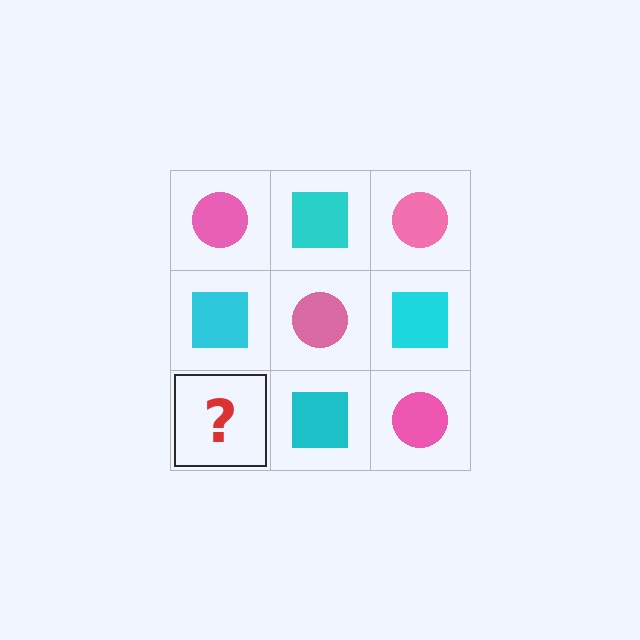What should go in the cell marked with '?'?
The missing cell should contain a pink circle.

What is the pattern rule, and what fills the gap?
The rule is that it alternates pink circle and cyan square in a checkerboard pattern. The gap should be filled with a pink circle.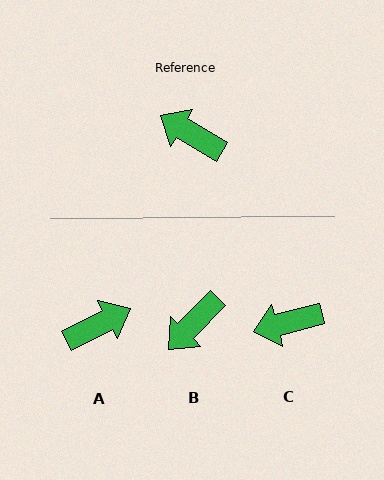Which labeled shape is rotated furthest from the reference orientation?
A, about 122 degrees away.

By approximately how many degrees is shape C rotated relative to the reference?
Approximately 46 degrees counter-clockwise.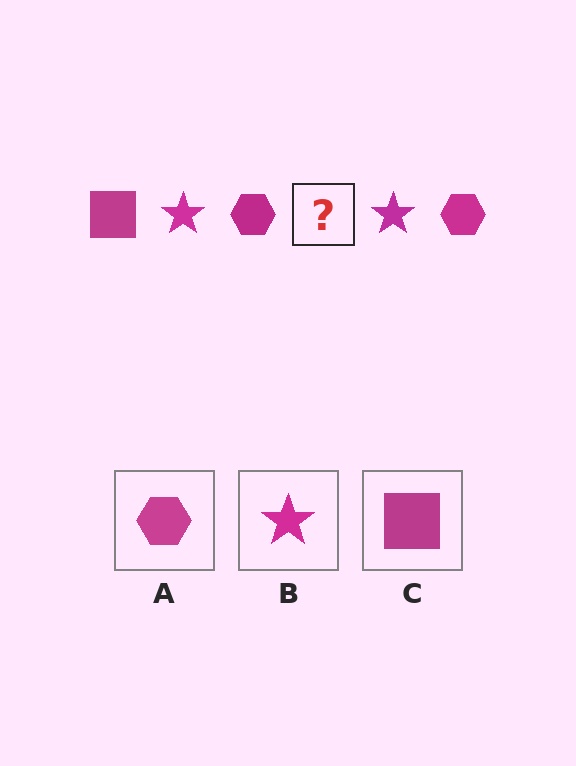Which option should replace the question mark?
Option C.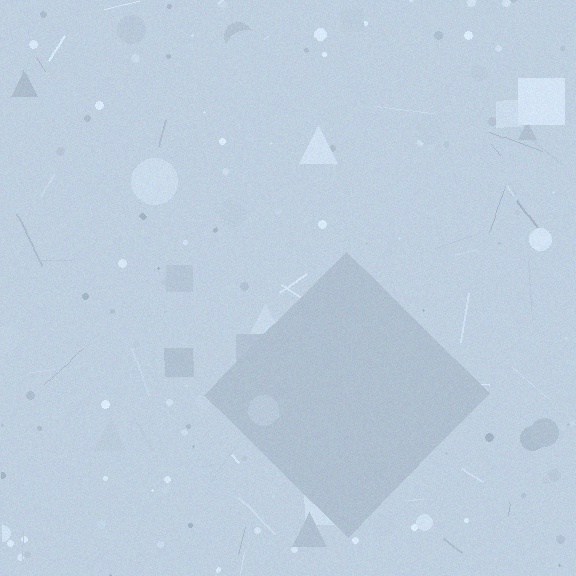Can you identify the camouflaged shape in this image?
The camouflaged shape is a diamond.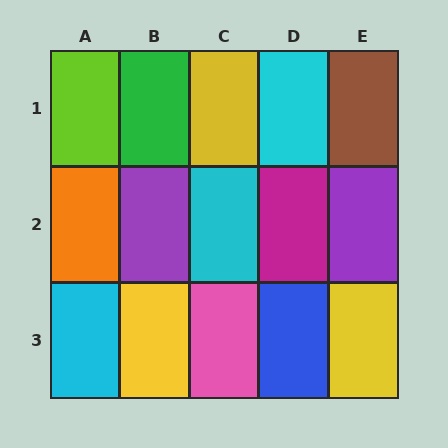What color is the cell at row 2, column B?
Purple.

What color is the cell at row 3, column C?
Pink.